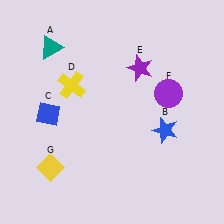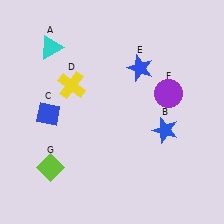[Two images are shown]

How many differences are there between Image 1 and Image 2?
There are 3 differences between the two images.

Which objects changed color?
A changed from teal to cyan. E changed from purple to blue. G changed from yellow to lime.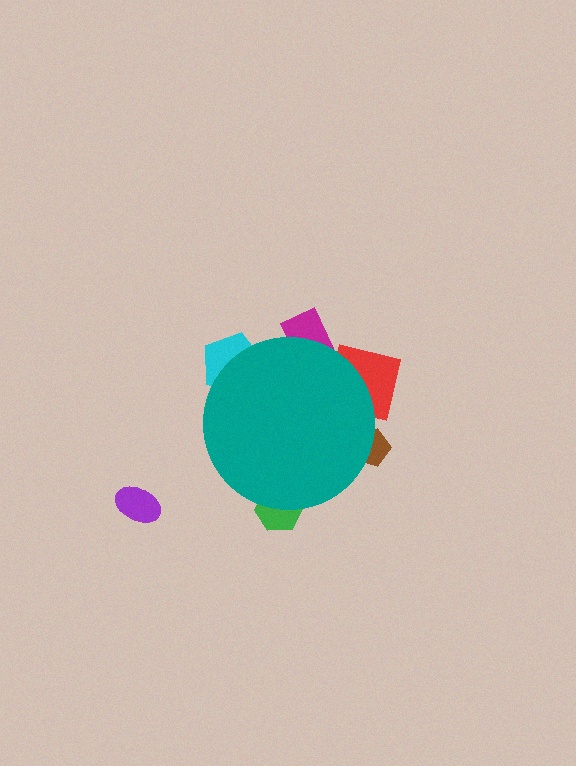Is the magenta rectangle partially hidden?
Yes, the magenta rectangle is partially hidden behind the teal circle.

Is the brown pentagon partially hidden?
Yes, the brown pentagon is partially hidden behind the teal circle.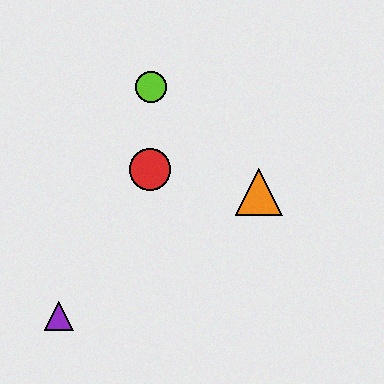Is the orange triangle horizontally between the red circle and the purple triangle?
No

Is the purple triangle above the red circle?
No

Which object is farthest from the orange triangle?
The purple triangle is farthest from the orange triangle.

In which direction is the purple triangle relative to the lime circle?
The purple triangle is below the lime circle.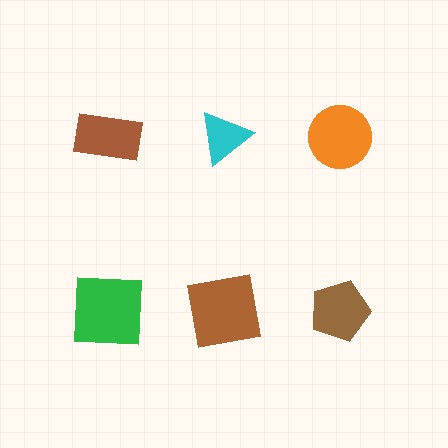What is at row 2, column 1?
A green square.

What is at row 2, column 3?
A brown pentagon.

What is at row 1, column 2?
A cyan triangle.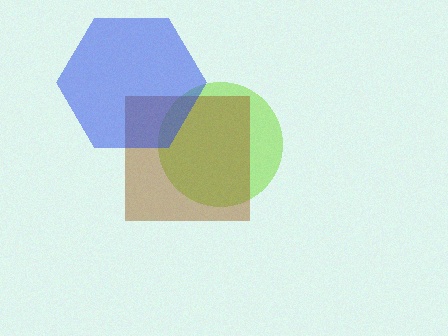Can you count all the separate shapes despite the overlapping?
Yes, there are 3 separate shapes.